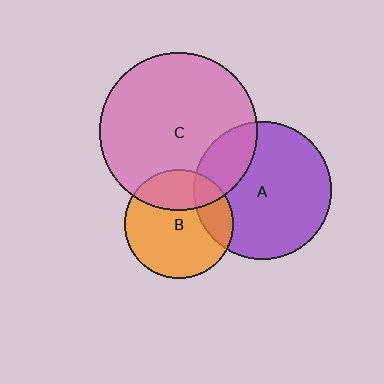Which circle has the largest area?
Circle C (pink).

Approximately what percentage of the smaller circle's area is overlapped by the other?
Approximately 25%.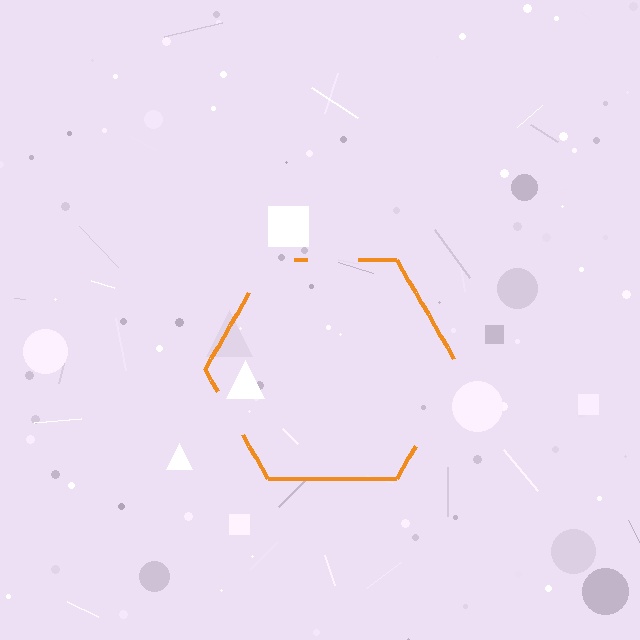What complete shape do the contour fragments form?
The contour fragments form a hexagon.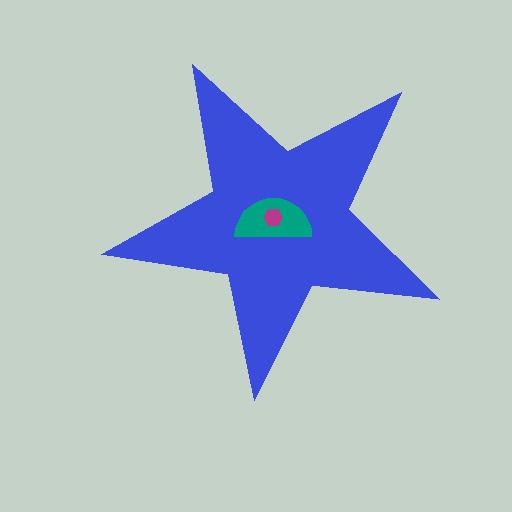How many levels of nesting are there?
3.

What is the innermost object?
The magenta hexagon.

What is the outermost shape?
The blue star.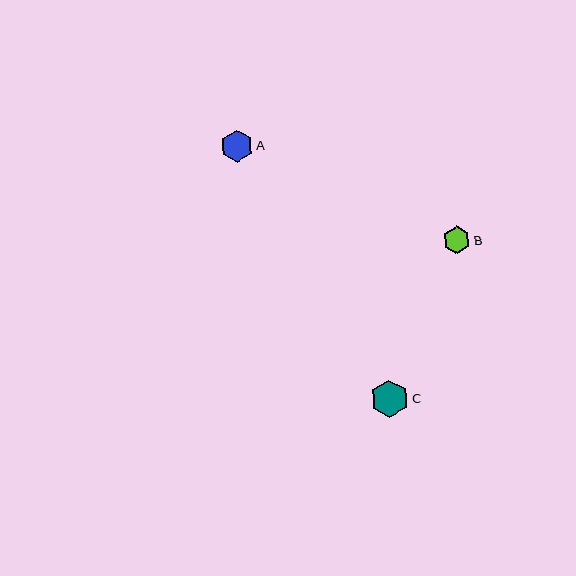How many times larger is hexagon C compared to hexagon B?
Hexagon C is approximately 1.4 times the size of hexagon B.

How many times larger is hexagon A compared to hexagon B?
Hexagon A is approximately 1.2 times the size of hexagon B.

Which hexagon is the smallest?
Hexagon B is the smallest with a size of approximately 27 pixels.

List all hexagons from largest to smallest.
From largest to smallest: C, A, B.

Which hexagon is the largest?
Hexagon C is the largest with a size of approximately 37 pixels.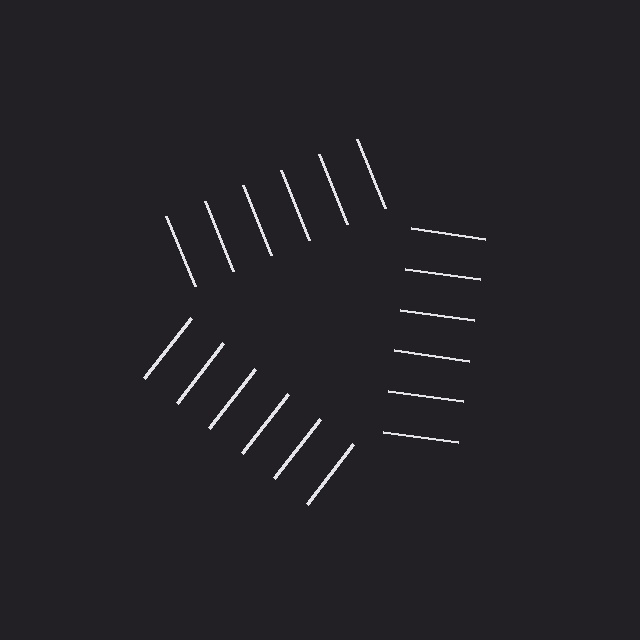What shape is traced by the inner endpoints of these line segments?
An illusory triangle — the line segments terminate on its edges but no continuous stroke is drawn.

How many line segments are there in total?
18 — 6 along each of the 3 edges.